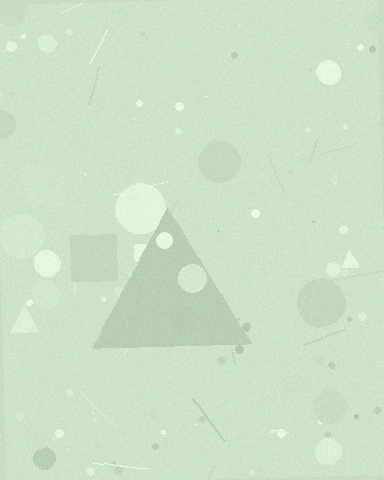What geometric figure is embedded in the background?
A triangle is embedded in the background.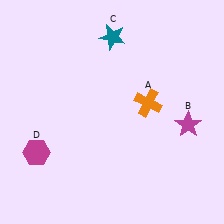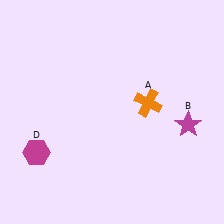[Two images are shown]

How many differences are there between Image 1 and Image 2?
There is 1 difference between the two images.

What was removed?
The teal star (C) was removed in Image 2.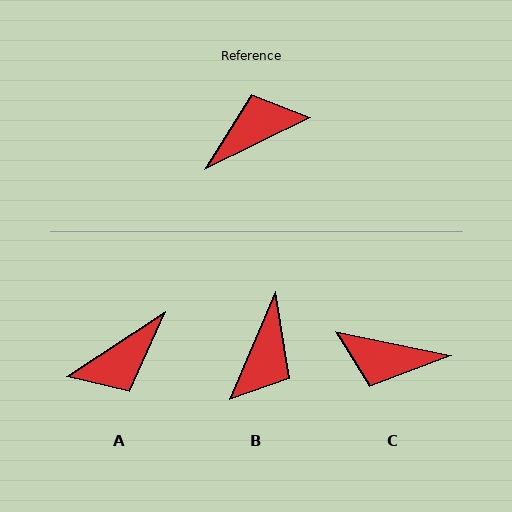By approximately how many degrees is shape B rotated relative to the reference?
Approximately 139 degrees clockwise.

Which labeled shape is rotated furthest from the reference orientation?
A, about 173 degrees away.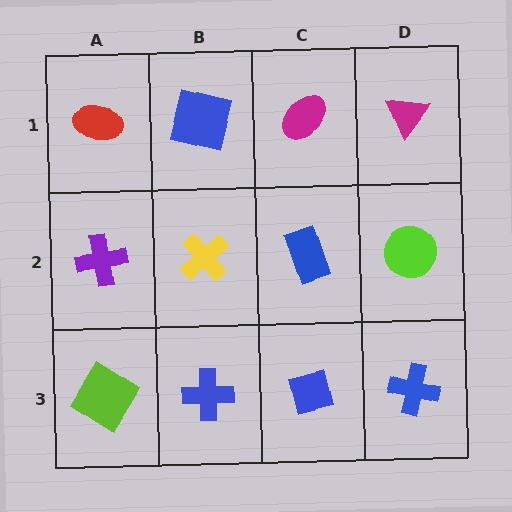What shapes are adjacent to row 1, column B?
A yellow cross (row 2, column B), a red ellipse (row 1, column A), a magenta ellipse (row 1, column C).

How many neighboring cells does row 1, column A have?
2.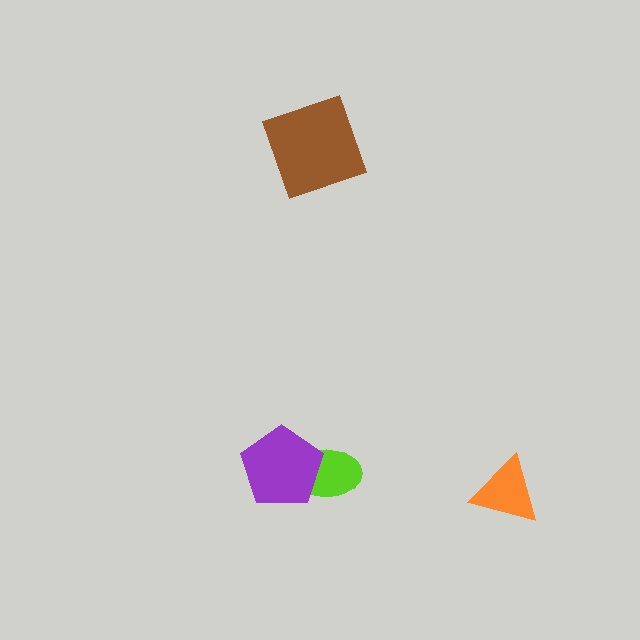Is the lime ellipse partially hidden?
Yes, it is partially covered by another shape.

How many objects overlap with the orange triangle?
0 objects overlap with the orange triangle.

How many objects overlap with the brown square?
0 objects overlap with the brown square.